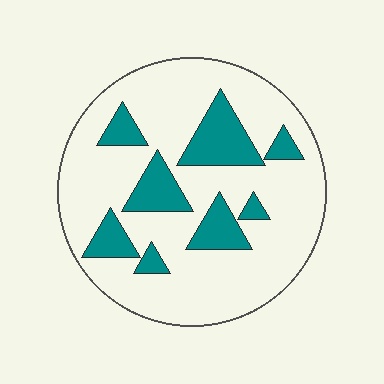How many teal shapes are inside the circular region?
8.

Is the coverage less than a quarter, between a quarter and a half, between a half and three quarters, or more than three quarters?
Less than a quarter.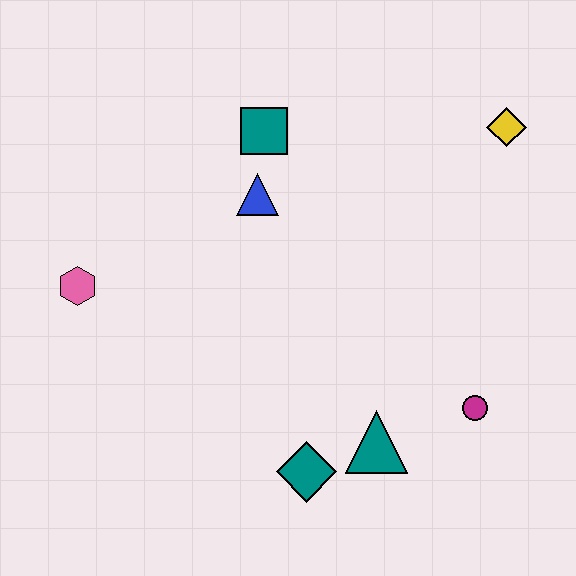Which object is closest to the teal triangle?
The teal diamond is closest to the teal triangle.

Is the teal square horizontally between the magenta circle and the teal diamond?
No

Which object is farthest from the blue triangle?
The magenta circle is farthest from the blue triangle.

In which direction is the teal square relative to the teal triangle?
The teal square is above the teal triangle.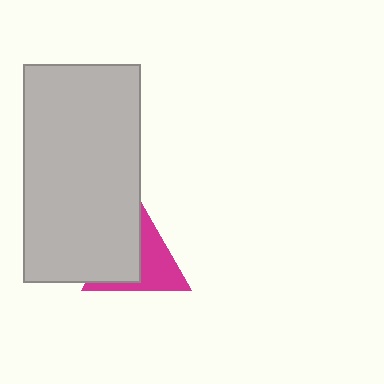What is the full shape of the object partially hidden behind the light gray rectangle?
The partially hidden object is a magenta triangle.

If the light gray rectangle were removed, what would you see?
You would see the complete magenta triangle.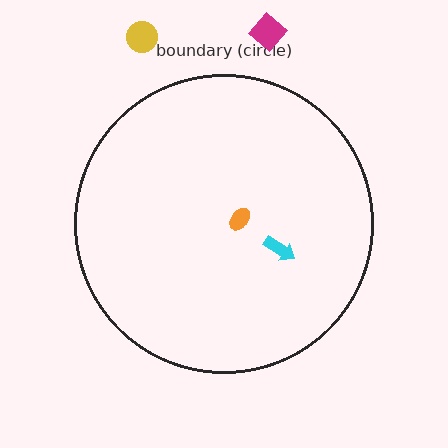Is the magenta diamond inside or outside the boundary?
Outside.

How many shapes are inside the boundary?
2 inside, 2 outside.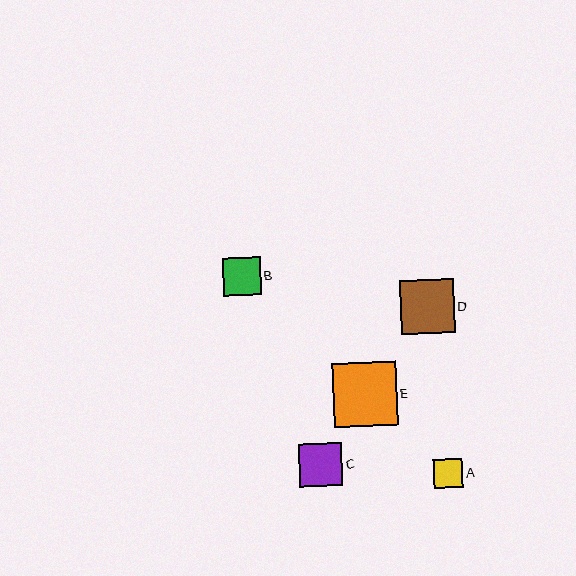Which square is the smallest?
Square A is the smallest with a size of approximately 29 pixels.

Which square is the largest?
Square E is the largest with a size of approximately 64 pixels.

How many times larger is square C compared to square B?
Square C is approximately 1.2 times the size of square B.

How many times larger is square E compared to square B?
Square E is approximately 1.7 times the size of square B.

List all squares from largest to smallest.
From largest to smallest: E, D, C, B, A.